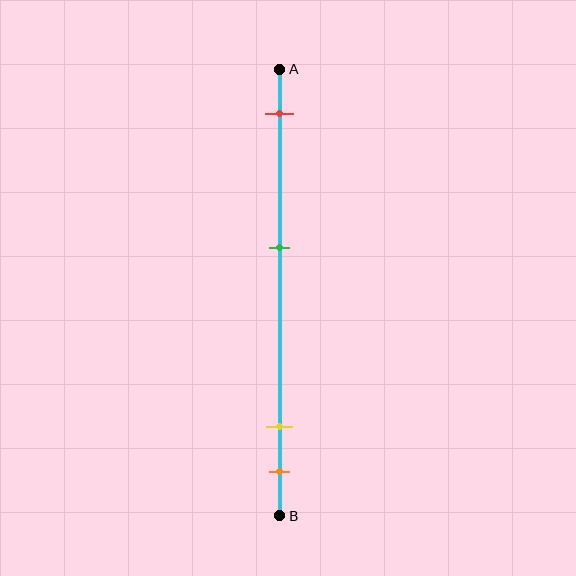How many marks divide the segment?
There are 4 marks dividing the segment.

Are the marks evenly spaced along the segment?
No, the marks are not evenly spaced.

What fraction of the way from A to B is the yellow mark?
The yellow mark is approximately 80% (0.8) of the way from A to B.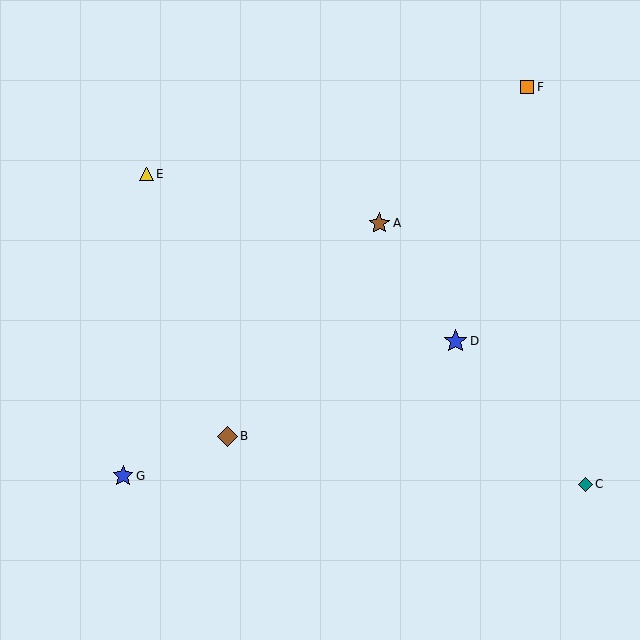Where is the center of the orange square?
The center of the orange square is at (527, 87).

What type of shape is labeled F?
Shape F is an orange square.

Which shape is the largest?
The blue star (labeled D) is the largest.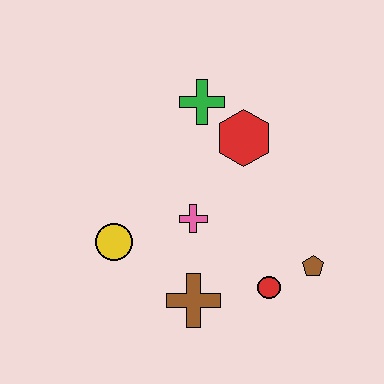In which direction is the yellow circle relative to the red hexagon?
The yellow circle is to the left of the red hexagon.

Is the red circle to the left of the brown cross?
No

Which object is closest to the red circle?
The brown pentagon is closest to the red circle.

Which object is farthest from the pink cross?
The brown pentagon is farthest from the pink cross.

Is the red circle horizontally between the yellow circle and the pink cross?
No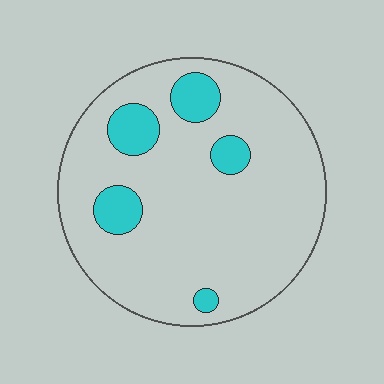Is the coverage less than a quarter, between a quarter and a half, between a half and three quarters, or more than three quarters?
Less than a quarter.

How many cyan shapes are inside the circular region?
5.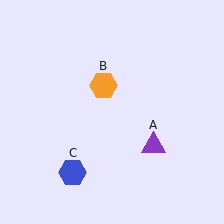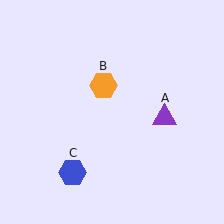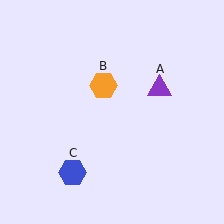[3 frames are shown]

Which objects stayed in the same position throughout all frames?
Orange hexagon (object B) and blue hexagon (object C) remained stationary.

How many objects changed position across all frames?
1 object changed position: purple triangle (object A).